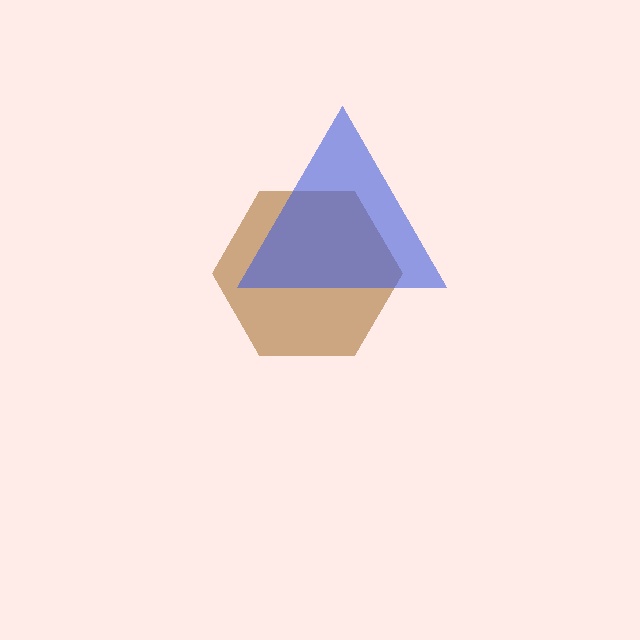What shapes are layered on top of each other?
The layered shapes are: a brown hexagon, a blue triangle.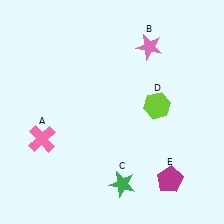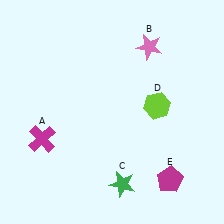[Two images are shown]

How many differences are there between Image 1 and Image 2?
There is 1 difference between the two images.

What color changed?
The cross (A) changed from pink in Image 1 to magenta in Image 2.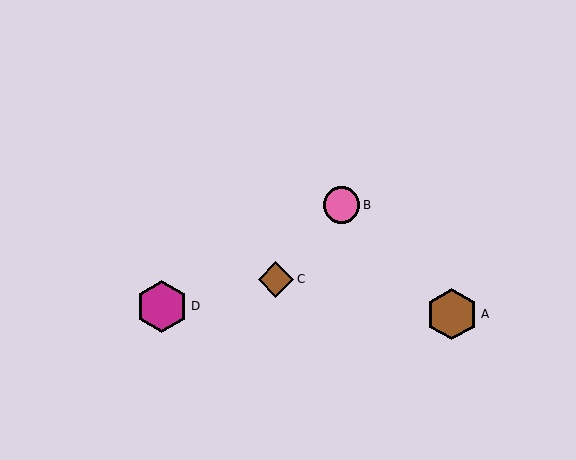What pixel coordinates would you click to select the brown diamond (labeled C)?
Click at (276, 280) to select the brown diamond C.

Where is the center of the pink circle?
The center of the pink circle is at (342, 205).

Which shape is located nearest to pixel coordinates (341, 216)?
The pink circle (labeled B) at (342, 205) is nearest to that location.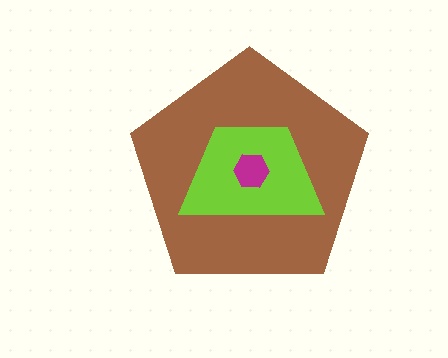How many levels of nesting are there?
3.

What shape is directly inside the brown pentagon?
The lime trapezoid.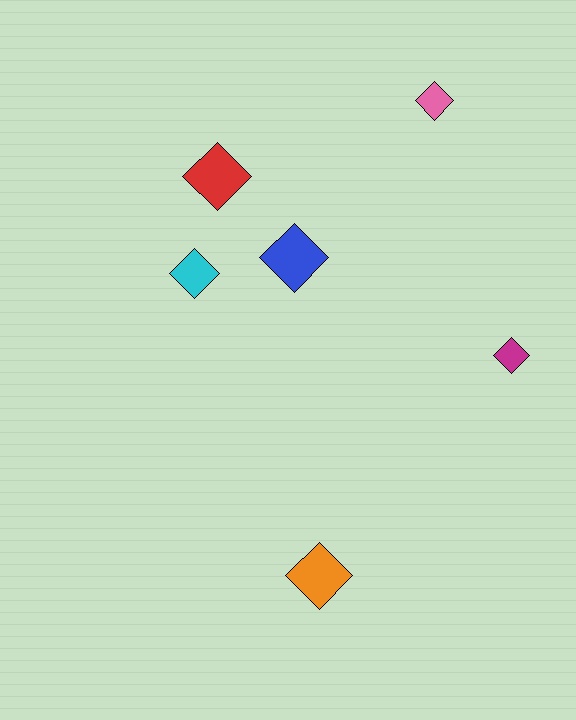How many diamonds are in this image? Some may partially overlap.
There are 6 diamonds.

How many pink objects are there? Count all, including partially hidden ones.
There is 1 pink object.